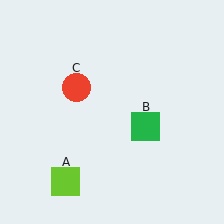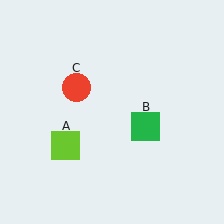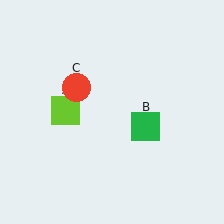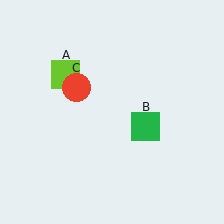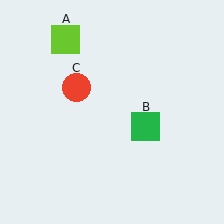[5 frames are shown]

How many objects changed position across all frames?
1 object changed position: lime square (object A).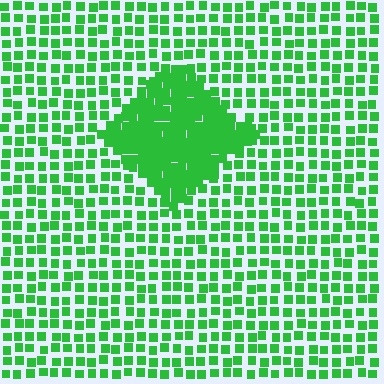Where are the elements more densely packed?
The elements are more densely packed inside the diamond boundary.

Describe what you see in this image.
The image contains small green elements arranged at two different densities. A diamond-shaped region is visible where the elements are more densely packed than the surrounding area.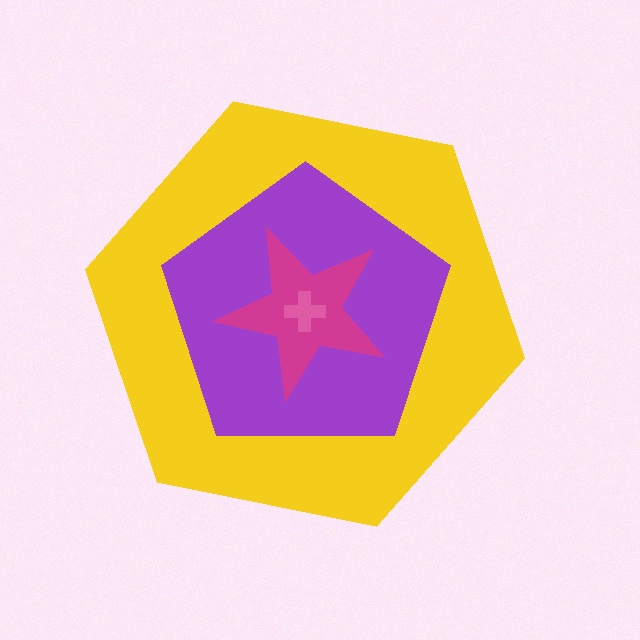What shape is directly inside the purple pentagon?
The magenta star.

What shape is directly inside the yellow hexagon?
The purple pentagon.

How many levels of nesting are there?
4.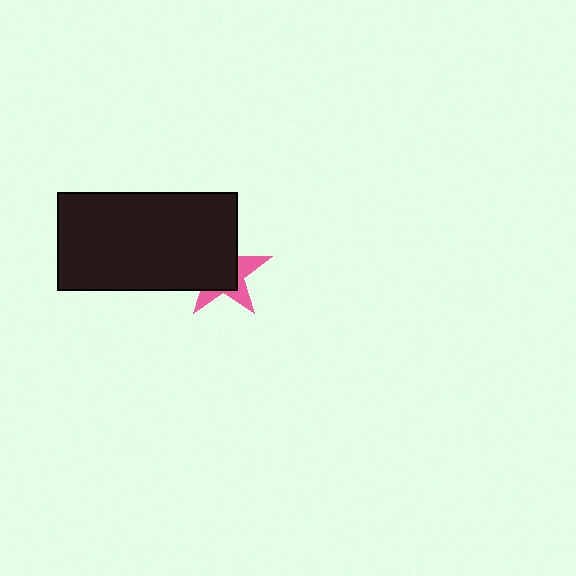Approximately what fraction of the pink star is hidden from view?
Roughly 63% of the pink star is hidden behind the black rectangle.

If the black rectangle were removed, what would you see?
You would see the complete pink star.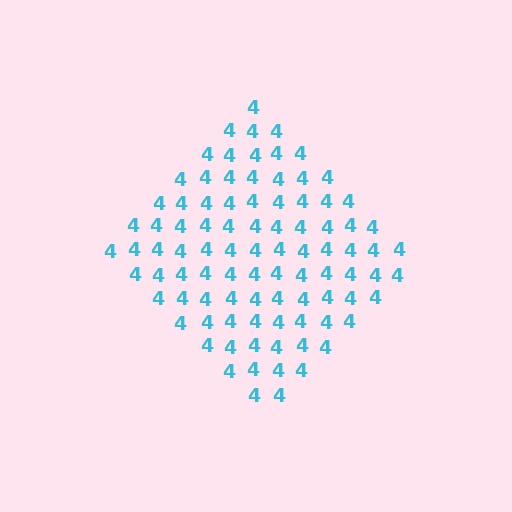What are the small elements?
The small elements are digit 4's.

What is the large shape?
The large shape is a diamond.